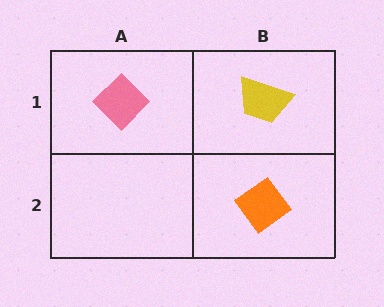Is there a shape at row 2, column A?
No, that cell is empty.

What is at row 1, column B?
A yellow trapezoid.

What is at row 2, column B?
An orange diamond.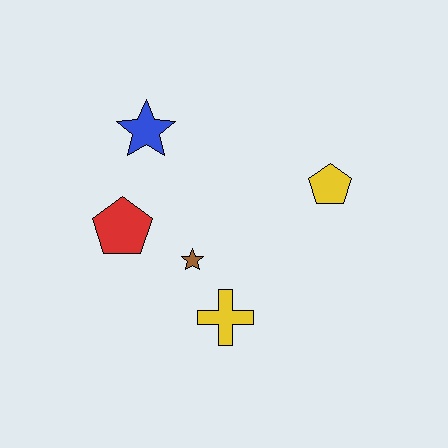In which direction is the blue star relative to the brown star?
The blue star is above the brown star.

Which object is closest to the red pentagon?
The brown star is closest to the red pentagon.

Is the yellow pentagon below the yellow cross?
No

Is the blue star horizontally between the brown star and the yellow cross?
No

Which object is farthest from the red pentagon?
The yellow pentagon is farthest from the red pentagon.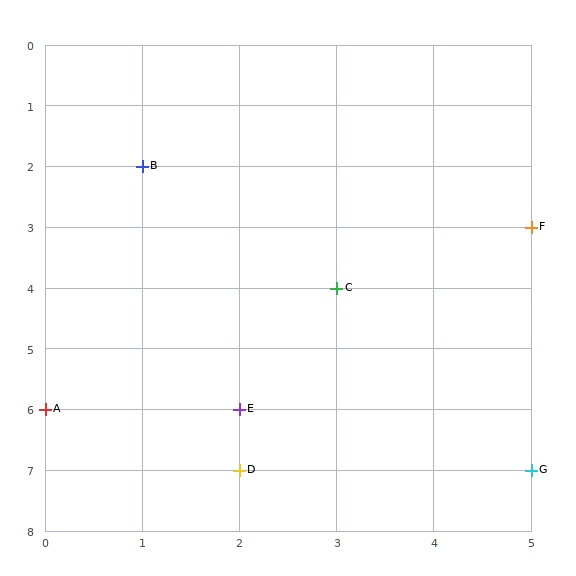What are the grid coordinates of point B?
Point B is at grid coordinates (1, 2).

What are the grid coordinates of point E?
Point E is at grid coordinates (2, 6).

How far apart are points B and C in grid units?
Points B and C are 2 columns and 2 rows apart (about 2.8 grid units diagonally).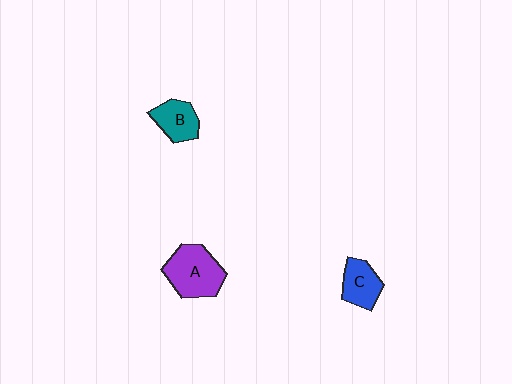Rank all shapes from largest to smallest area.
From largest to smallest: A (purple), C (blue), B (teal).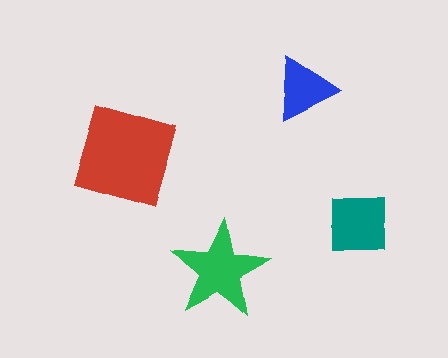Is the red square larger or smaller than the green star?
Larger.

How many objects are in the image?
There are 4 objects in the image.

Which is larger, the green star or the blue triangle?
The green star.